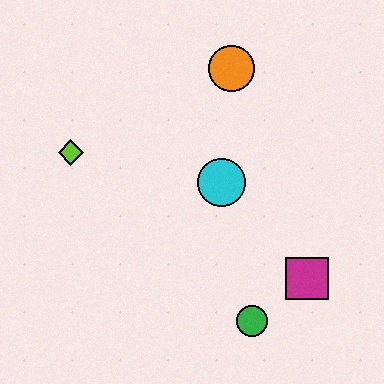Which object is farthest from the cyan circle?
The lime diamond is farthest from the cyan circle.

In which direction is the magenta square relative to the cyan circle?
The magenta square is below the cyan circle.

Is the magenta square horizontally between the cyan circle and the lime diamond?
No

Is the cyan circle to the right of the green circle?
No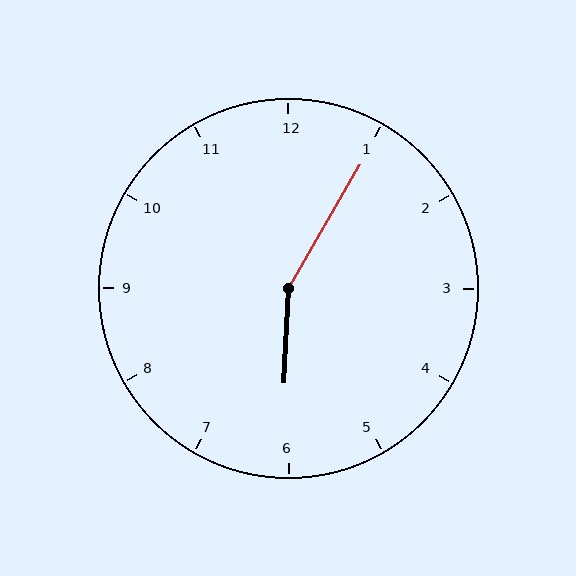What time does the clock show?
6:05.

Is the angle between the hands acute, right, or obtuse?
It is obtuse.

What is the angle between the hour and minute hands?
Approximately 152 degrees.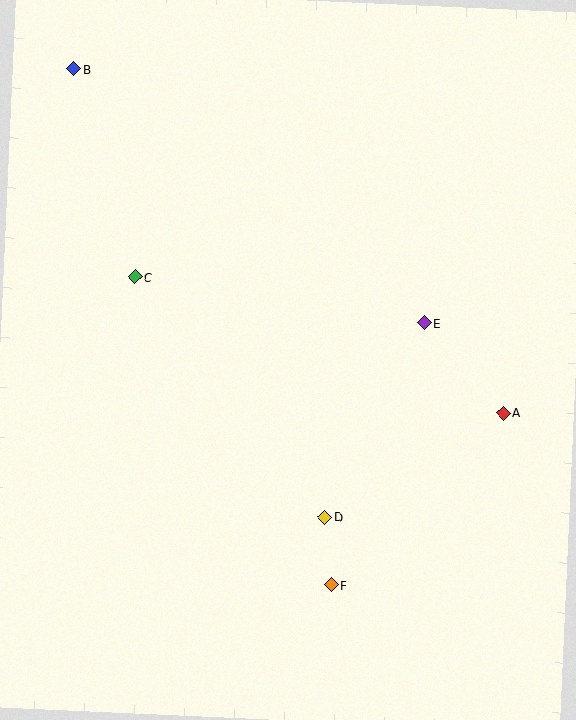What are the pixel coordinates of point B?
Point B is at (73, 69).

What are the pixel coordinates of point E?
Point E is at (424, 323).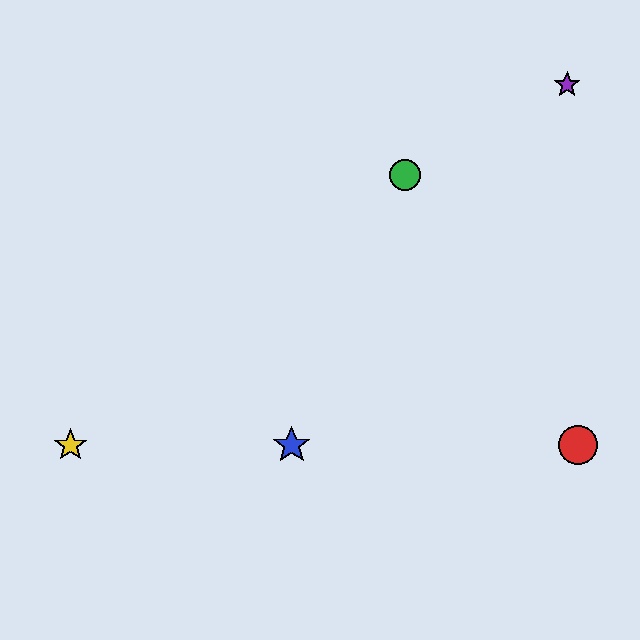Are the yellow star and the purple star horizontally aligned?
No, the yellow star is at y≈445 and the purple star is at y≈85.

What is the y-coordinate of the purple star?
The purple star is at y≈85.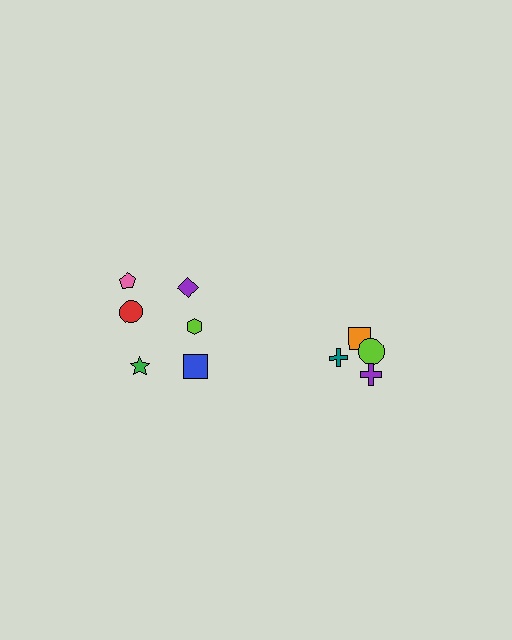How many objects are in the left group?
There are 6 objects.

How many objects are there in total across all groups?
There are 10 objects.